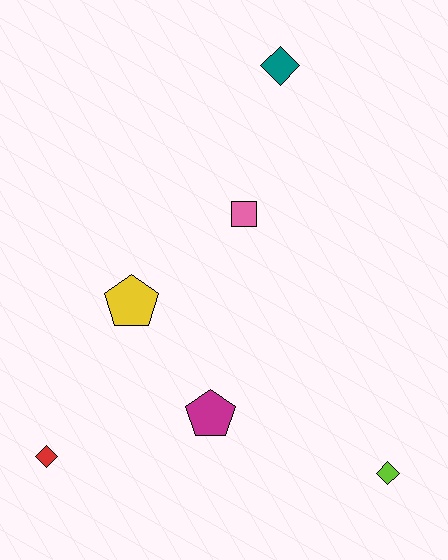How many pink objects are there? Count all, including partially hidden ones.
There is 1 pink object.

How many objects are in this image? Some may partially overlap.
There are 6 objects.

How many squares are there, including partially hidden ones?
There is 1 square.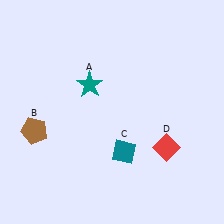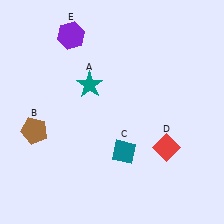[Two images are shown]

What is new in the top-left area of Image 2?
A purple hexagon (E) was added in the top-left area of Image 2.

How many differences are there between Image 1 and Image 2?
There is 1 difference between the two images.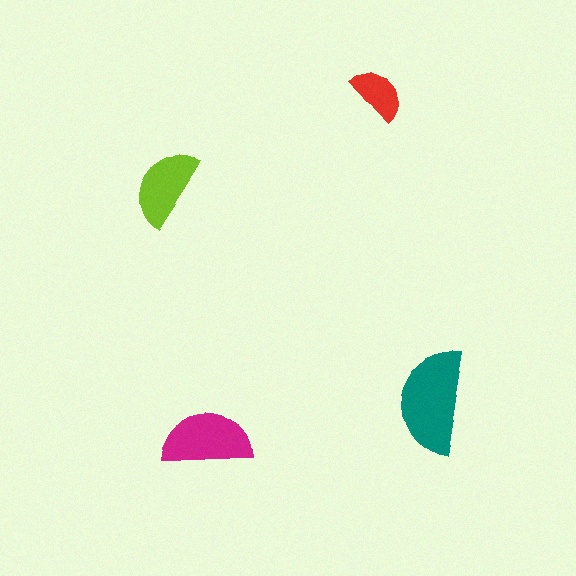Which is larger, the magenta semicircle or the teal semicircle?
The teal one.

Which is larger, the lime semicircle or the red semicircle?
The lime one.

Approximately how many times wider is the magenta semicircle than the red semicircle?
About 1.5 times wider.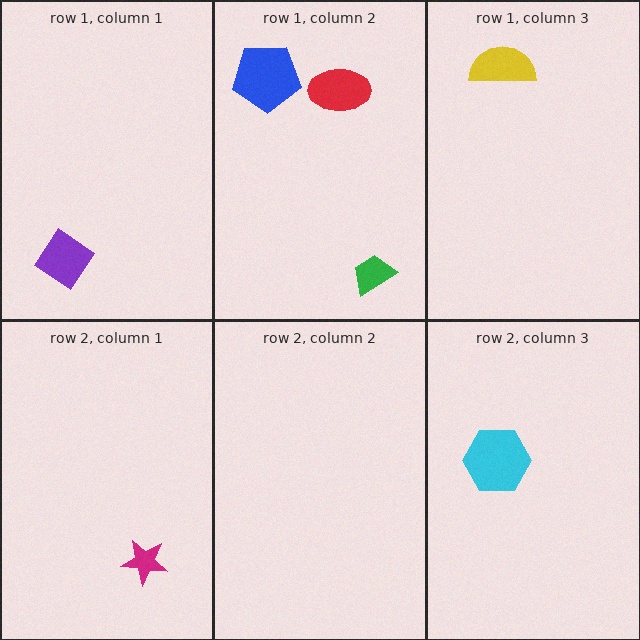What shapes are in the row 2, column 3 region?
The cyan hexagon.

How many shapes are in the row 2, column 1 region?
1.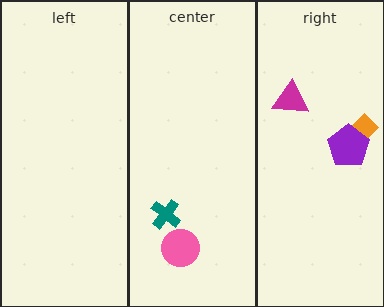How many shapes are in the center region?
2.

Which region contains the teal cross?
The center region.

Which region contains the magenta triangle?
The right region.